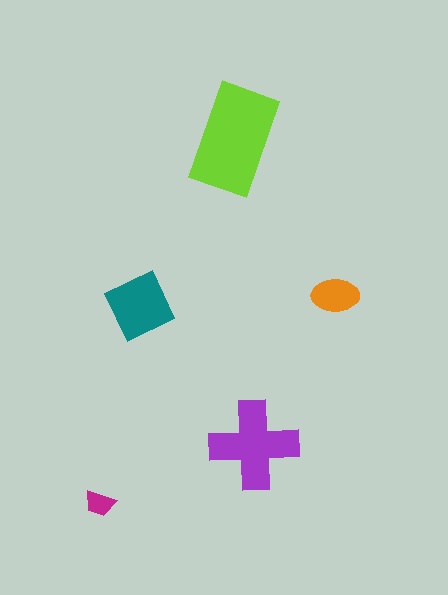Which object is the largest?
The lime rectangle.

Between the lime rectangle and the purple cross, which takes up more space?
The lime rectangle.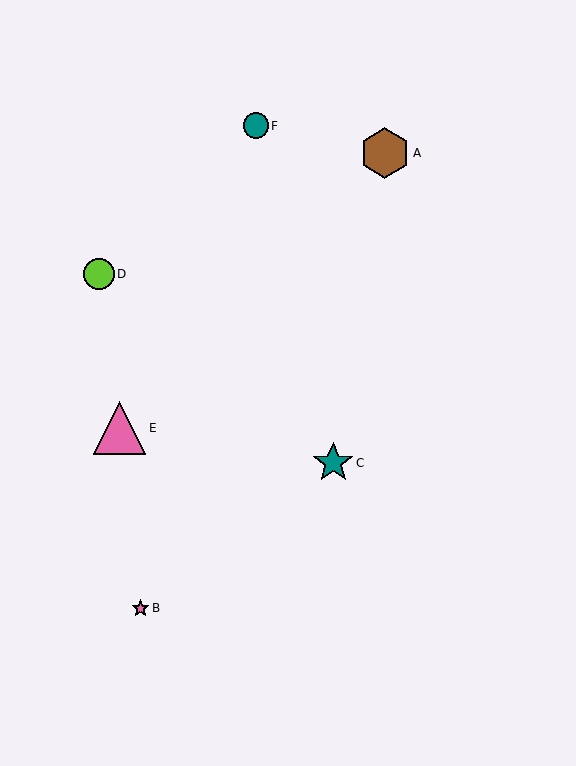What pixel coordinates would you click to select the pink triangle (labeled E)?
Click at (120, 428) to select the pink triangle E.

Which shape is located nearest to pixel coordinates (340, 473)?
The teal star (labeled C) at (333, 463) is nearest to that location.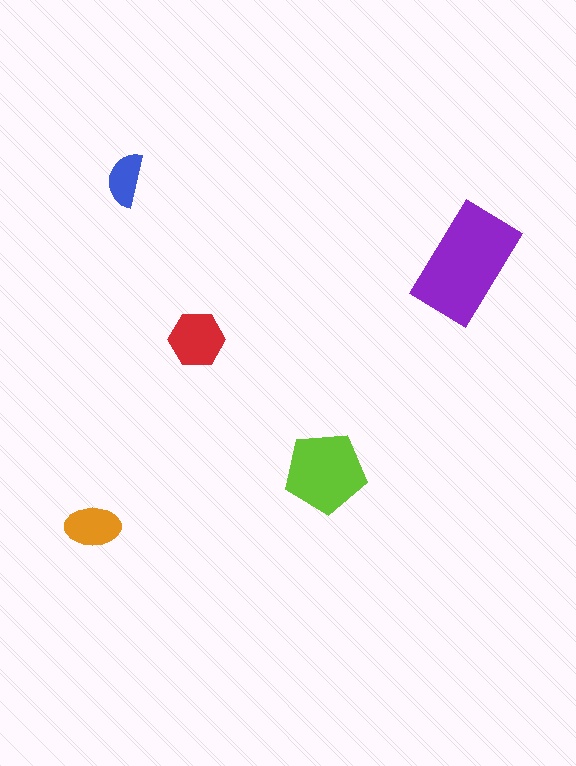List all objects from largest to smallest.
The purple rectangle, the lime pentagon, the red hexagon, the orange ellipse, the blue semicircle.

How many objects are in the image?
There are 5 objects in the image.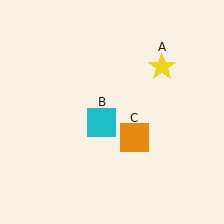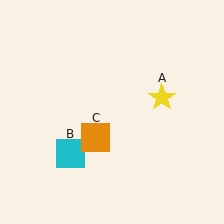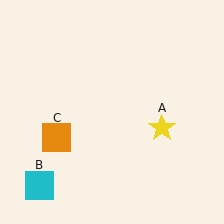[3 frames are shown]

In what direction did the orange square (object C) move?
The orange square (object C) moved left.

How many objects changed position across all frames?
3 objects changed position: yellow star (object A), cyan square (object B), orange square (object C).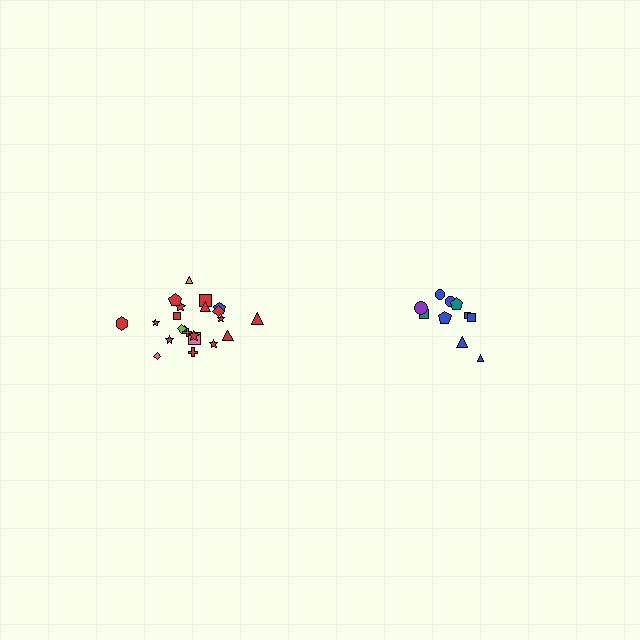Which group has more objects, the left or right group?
The left group.